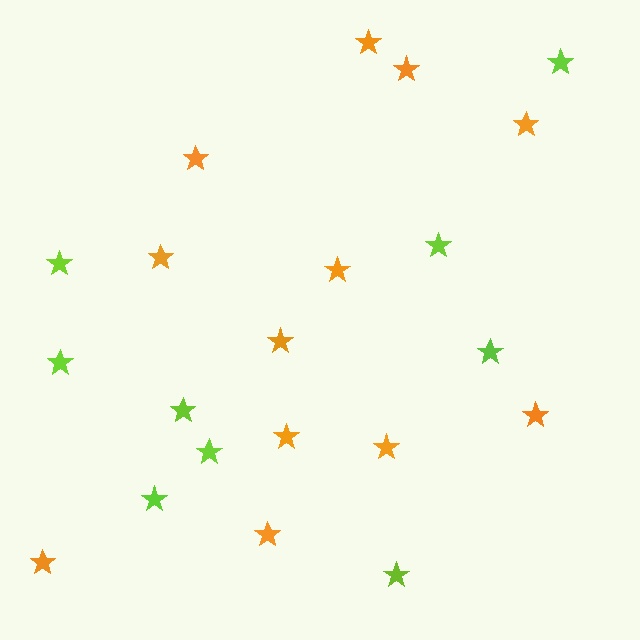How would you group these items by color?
There are 2 groups: one group of orange stars (12) and one group of lime stars (9).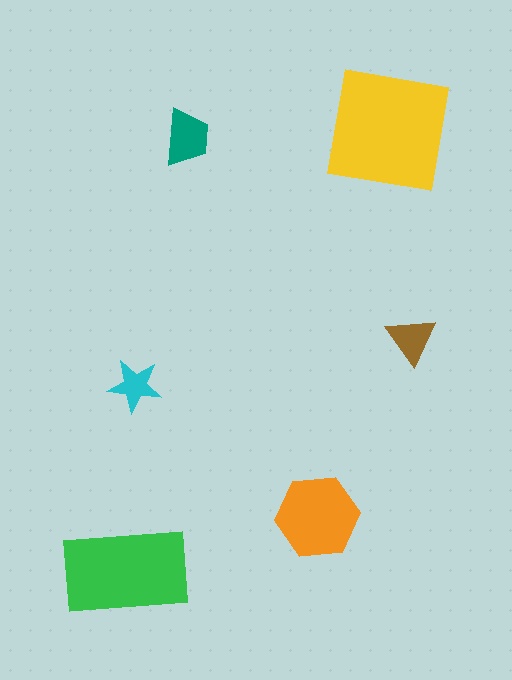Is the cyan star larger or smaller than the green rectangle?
Smaller.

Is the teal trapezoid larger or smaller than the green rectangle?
Smaller.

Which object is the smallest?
The cyan star.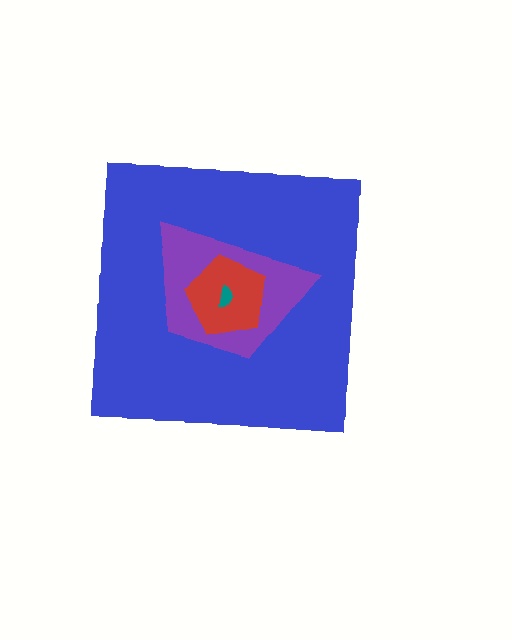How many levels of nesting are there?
4.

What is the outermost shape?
The blue square.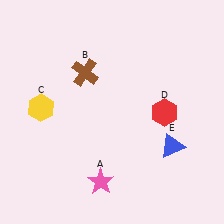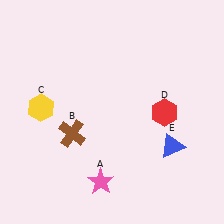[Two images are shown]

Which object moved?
The brown cross (B) moved down.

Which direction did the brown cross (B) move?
The brown cross (B) moved down.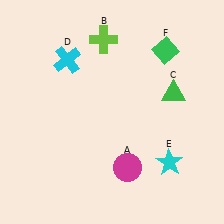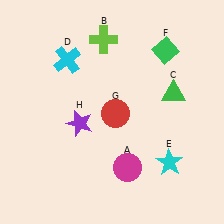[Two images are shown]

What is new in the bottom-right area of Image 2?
A red circle (G) was added in the bottom-right area of Image 2.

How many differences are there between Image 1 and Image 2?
There are 2 differences between the two images.